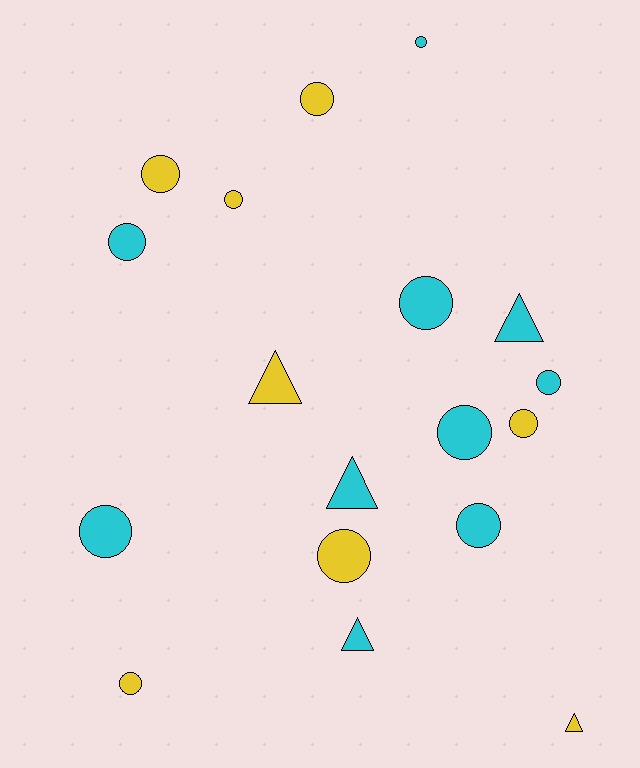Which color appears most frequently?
Cyan, with 10 objects.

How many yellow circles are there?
There are 6 yellow circles.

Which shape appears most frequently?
Circle, with 13 objects.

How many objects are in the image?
There are 18 objects.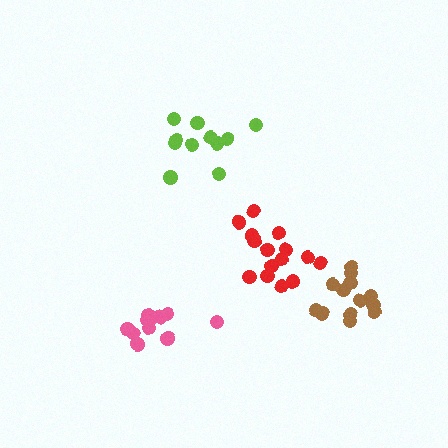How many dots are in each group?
Group 1: 15 dots, Group 2: 11 dots, Group 3: 13 dots, Group 4: 11 dots (50 total).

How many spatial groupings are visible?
There are 4 spatial groupings.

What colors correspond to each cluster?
The clusters are colored: red, lime, brown, pink.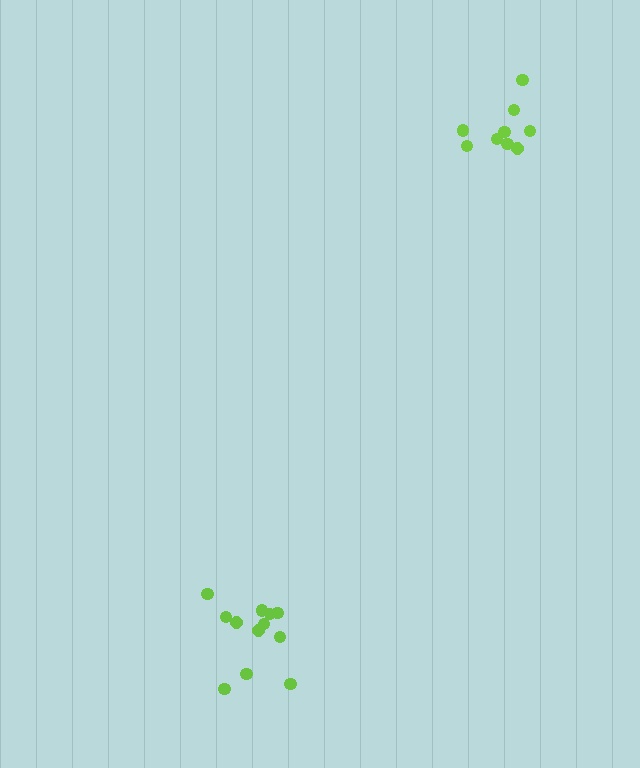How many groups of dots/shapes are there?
There are 2 groups.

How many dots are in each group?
Group 1: 12 dots, Group 2: 9 dots (21 total).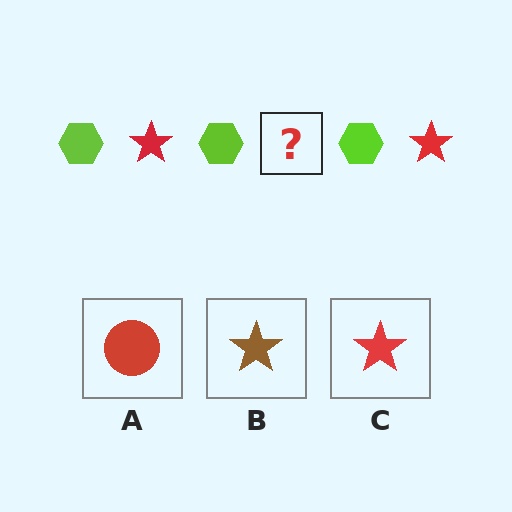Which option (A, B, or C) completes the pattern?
C.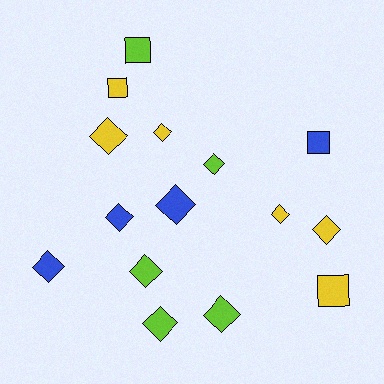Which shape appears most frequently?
Diamond, with 11 objects.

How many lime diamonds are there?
There are 4 lime diamonds.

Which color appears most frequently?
Yellow, with 6 objects.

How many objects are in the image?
There are 15 objects.